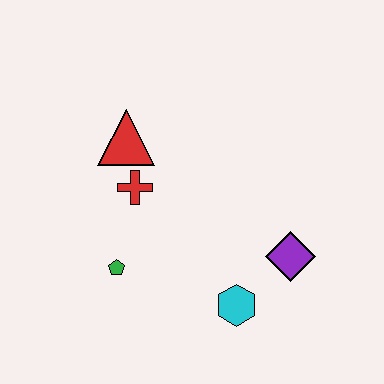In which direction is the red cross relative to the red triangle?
The red cross is below the red triangle.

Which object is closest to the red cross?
The red triangle is closest to the red cross.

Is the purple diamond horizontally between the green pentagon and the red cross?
No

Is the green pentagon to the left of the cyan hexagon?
Yes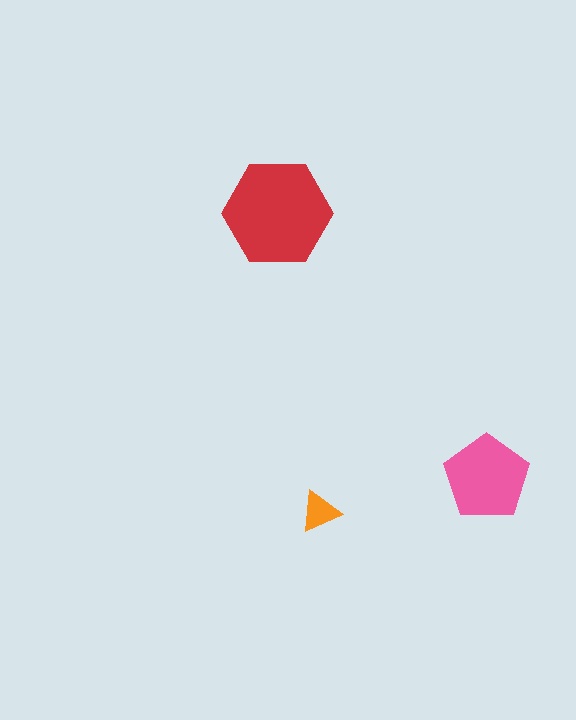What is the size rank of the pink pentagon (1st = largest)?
2nd.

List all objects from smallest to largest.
The orange triangle, the pink pentagon, the red hexagon.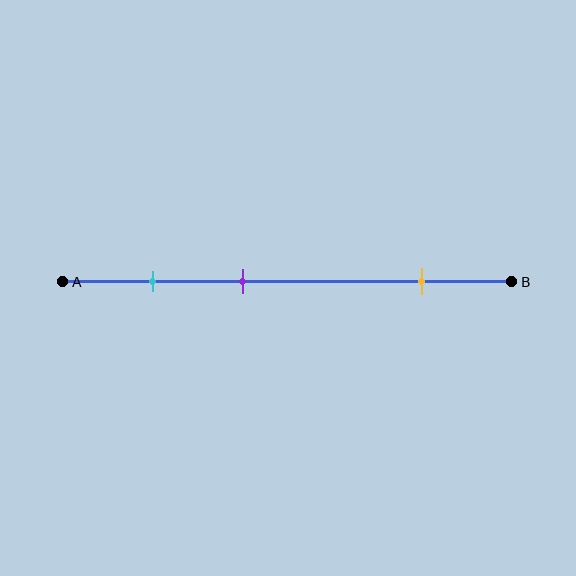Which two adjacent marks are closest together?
The cyan and purple marks are the closest adjacent pair.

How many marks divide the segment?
There are 3 marks dividing the segment.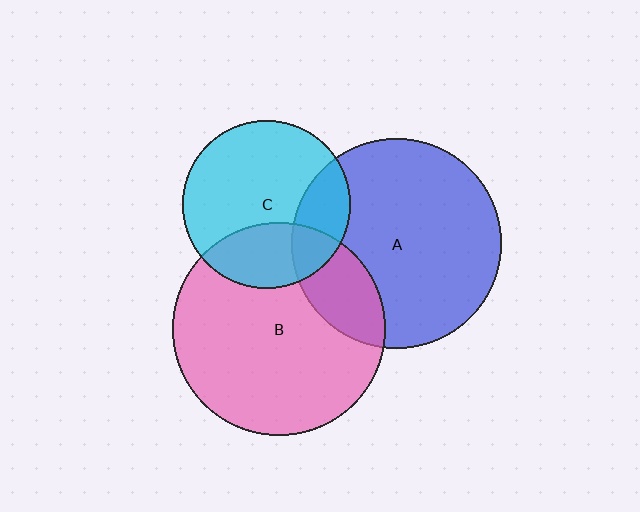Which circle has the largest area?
Circle B (pink).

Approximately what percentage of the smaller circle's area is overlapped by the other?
Approximately 20%.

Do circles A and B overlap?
Yes.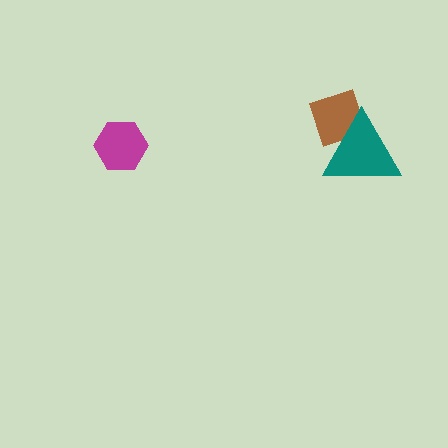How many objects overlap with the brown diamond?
1 object overlaps with the brown diamond.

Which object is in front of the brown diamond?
The teal triangle is in front of the brown diamond.